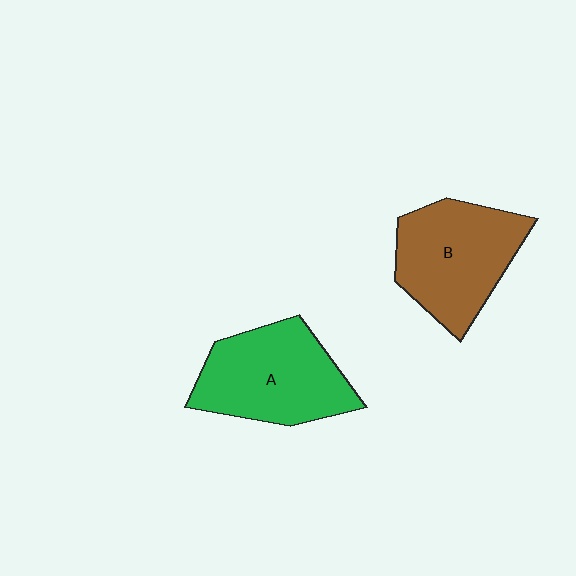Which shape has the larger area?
Shape A (green).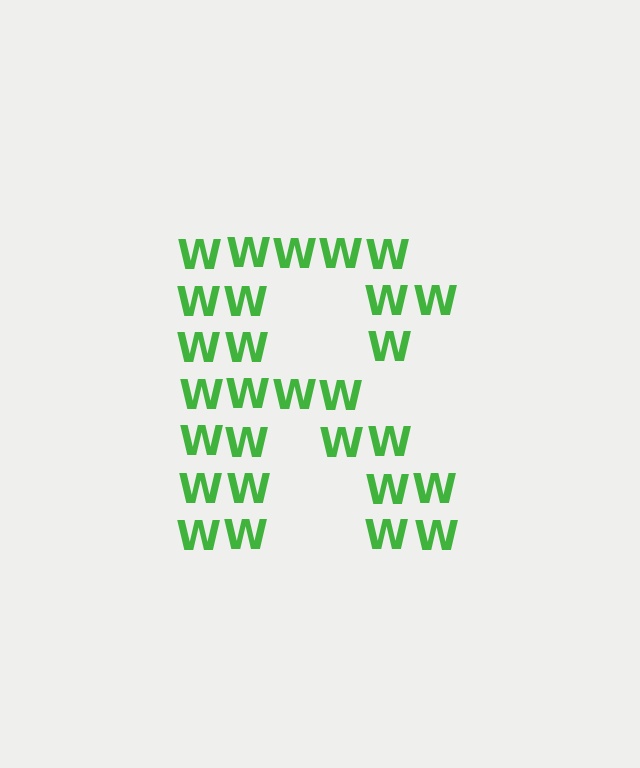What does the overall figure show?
The overall figure shows the letter R.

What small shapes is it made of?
It is made of small letter W's.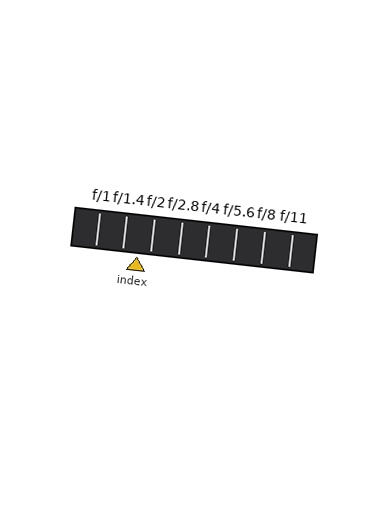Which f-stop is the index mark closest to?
The index mark is closest to f/2.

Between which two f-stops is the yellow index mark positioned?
The index mark is between f/1.4 and f/2.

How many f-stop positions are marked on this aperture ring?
There are 8 f-stop positions marked.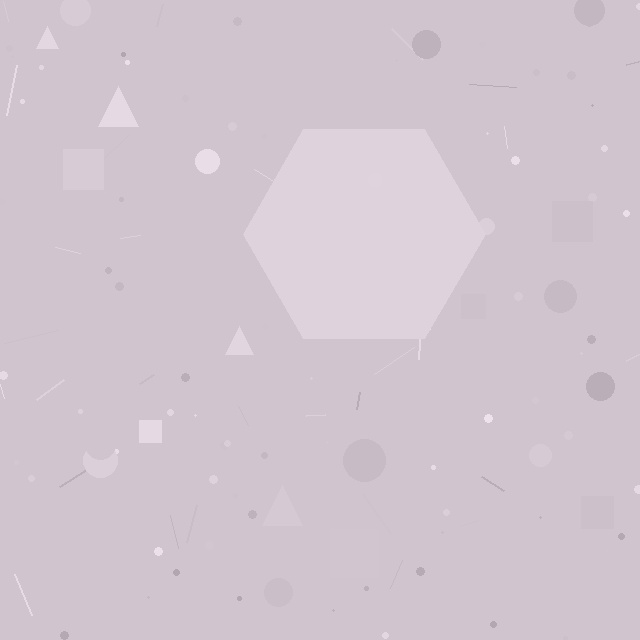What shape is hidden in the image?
A hexagon is hidden in the image.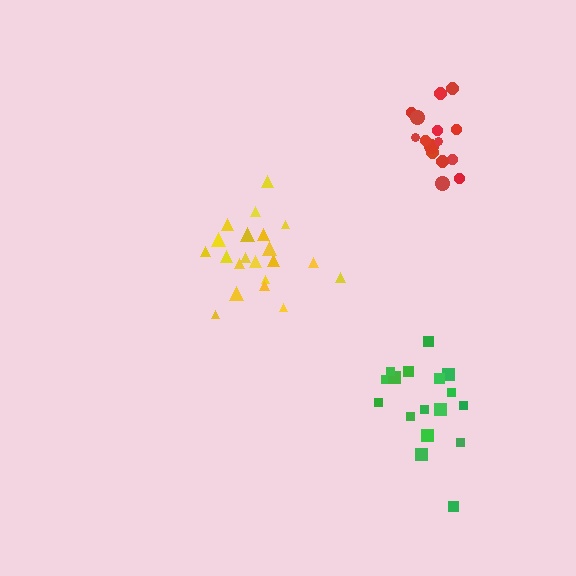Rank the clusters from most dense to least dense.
red, yellow, green.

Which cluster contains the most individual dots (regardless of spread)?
Yellow (21).